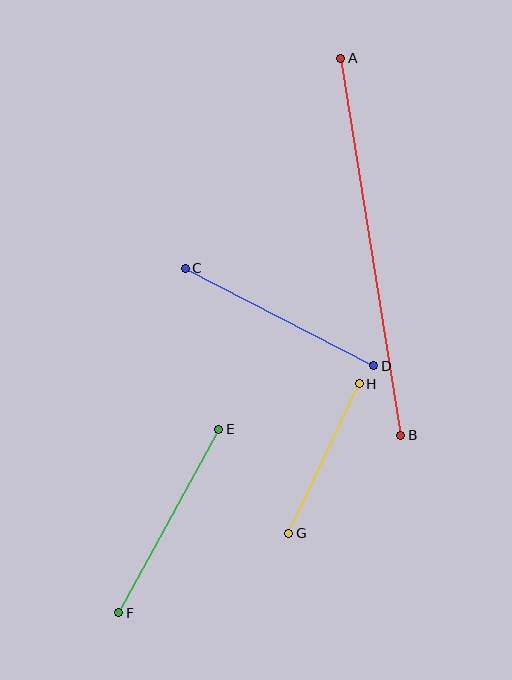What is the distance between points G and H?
The distance is approximately 165 pixels.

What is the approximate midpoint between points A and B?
The midpoint is at approximately (371, 247) pixels.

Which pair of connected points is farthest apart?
Points A and B are farthest apart.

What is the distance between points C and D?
The distance is approximately 213 pixels.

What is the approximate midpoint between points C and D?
The midpoint is at approximately (279, 317) pixels.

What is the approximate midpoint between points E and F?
The midpoint is at approximately (169, 521) pixels.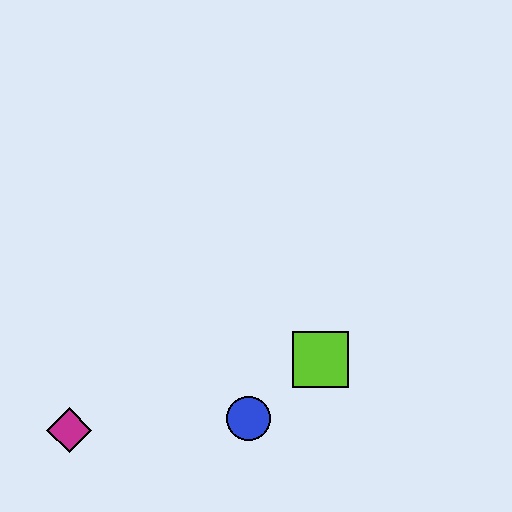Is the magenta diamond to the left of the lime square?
Yes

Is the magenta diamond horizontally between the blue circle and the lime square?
No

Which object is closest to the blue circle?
The lime square is closest to the blue circle.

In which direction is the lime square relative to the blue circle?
The lime square is to the right of the blue circle.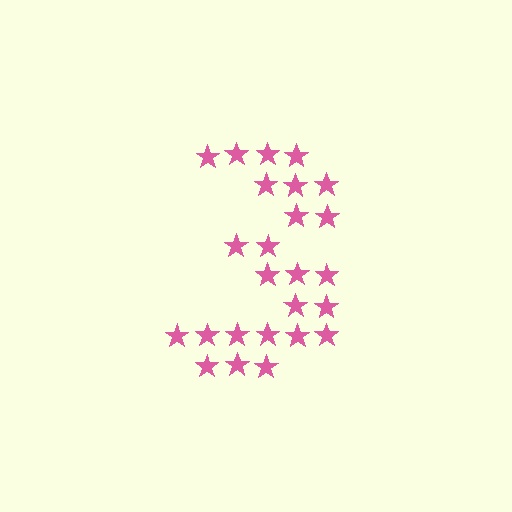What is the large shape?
The large shape is the digit 3.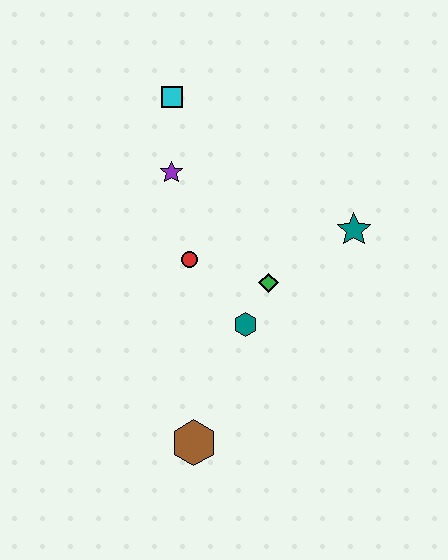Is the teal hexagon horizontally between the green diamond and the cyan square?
Yes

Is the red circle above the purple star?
No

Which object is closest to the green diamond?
The teal hexagon is closest to the green diamond.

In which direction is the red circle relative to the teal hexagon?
The red circle is above the teal hexagon.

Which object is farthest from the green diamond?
The cyan square is farthest from the green diamond.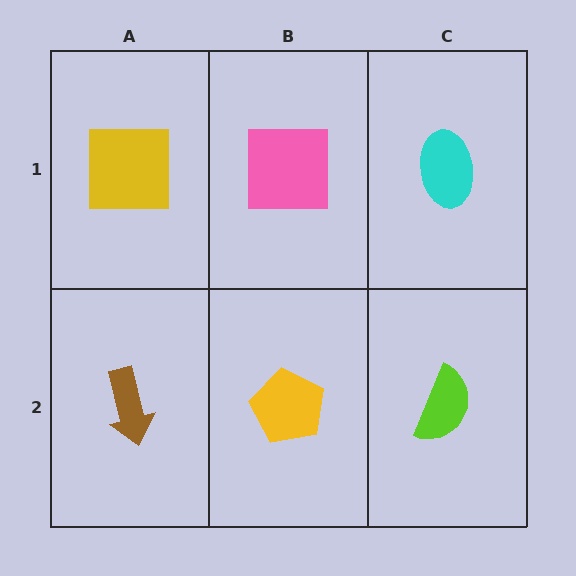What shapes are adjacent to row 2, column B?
A pink square (row 1, column B), a brown arrow (row 2, column A), a lime semicircle (row 2, column C).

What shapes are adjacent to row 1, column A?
A brown arrow (row 2, column A), a pink square (row 1, column B).